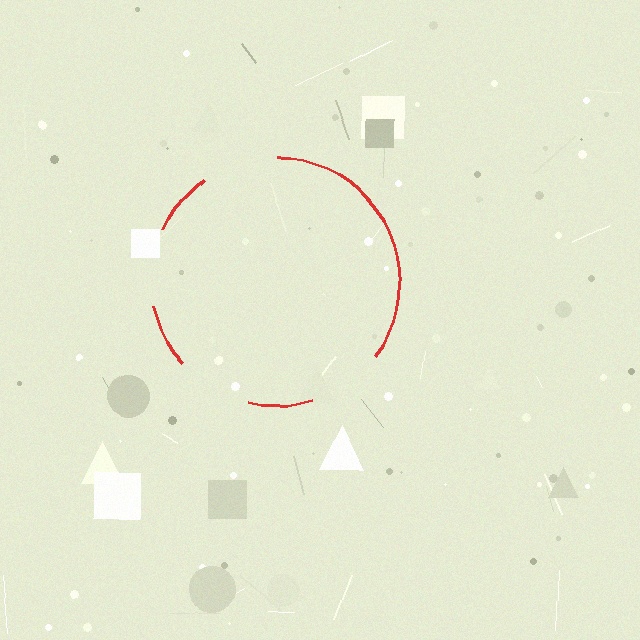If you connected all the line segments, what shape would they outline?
They would outline a circle.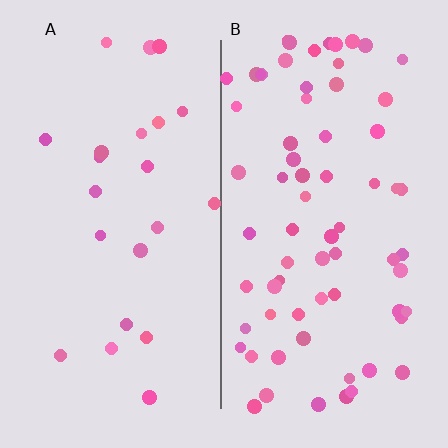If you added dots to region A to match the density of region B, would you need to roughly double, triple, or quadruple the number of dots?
Approximately triple.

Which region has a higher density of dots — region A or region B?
B (the right).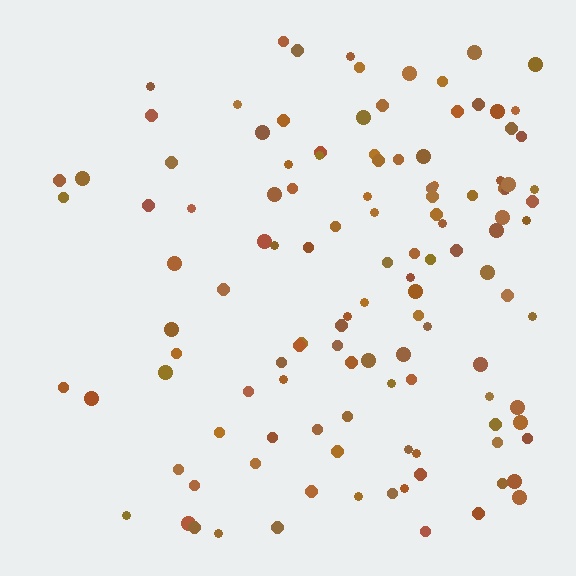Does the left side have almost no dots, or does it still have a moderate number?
Still a moderate number, just noticeably fewer than the right.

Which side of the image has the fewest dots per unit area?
The left.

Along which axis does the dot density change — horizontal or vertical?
Horizontal.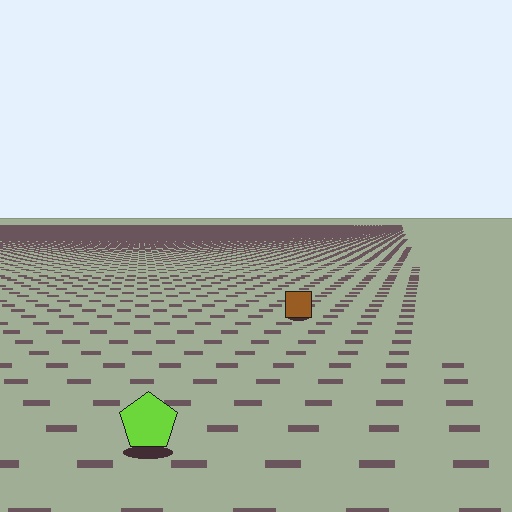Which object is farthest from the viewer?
The brown square is farthest from the viewer. It appears smaller and the ground texture around it is denser.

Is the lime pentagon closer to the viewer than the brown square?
Yes. The lime pentagon is closer — you can tell from the texture gradient: the ground texture is coarser near it.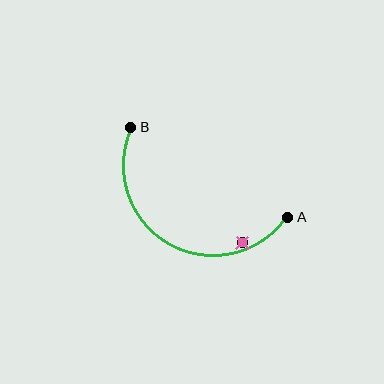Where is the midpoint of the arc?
The arc midpoint is the point on the curve farthest from the straight line joining A and B. It sits below that line.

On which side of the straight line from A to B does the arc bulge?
The arc bulges below the straight line connecting A and B.